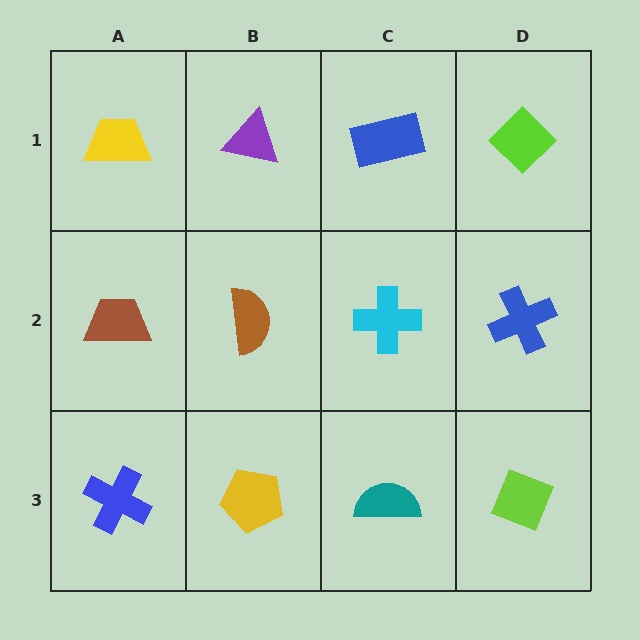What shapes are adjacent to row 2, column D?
A lime diamond (row 1, column D), a lime diamond (row 3, column D), a cyan cross (row 2, column C).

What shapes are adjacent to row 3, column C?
A cyan cross (row 2, column C), a yellow pentagon (row 3, column B), a lime diamond (row 3, column D).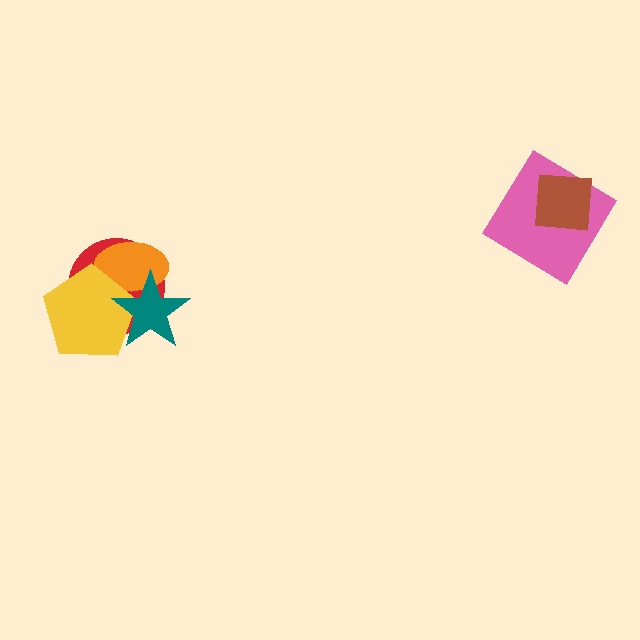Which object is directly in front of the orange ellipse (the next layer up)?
The yellow pentagon is directly in front of the orange ellipse.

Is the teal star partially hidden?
No, no other shape covers it.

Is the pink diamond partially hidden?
Yes, it is partially covered by another shape.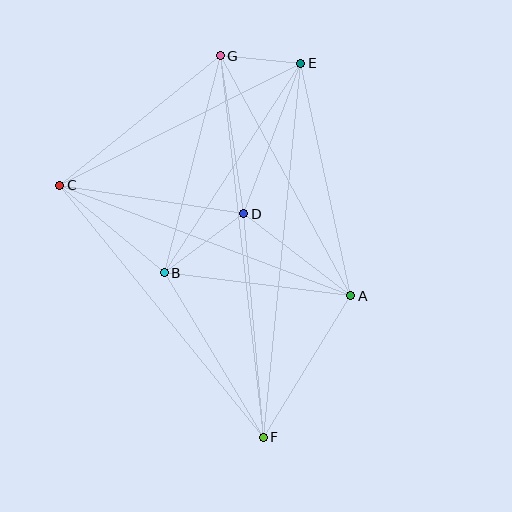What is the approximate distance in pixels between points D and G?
The distance between D and G is approximately 160 pixels.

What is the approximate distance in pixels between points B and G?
The distance between B and G is approximately 224 pixels.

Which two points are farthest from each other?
Points F and G are farthest from each other.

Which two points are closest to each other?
Points E and G are closest to each other.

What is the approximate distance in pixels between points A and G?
The distance between A and G is approximately 273 pixels.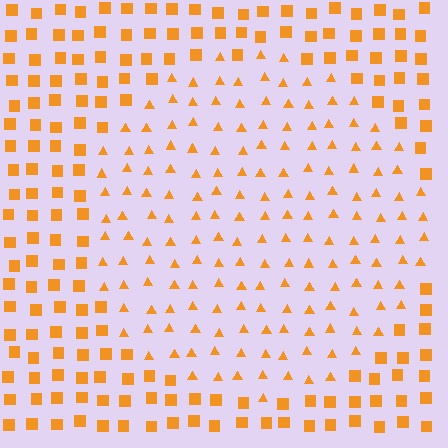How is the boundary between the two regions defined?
The boundary is defined by a change in element shape: triangles inside vs. squares outside. All elements share the same color and spacing.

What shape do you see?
I see a circle.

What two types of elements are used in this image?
The image uses triangles inside the circle region and squares outside it.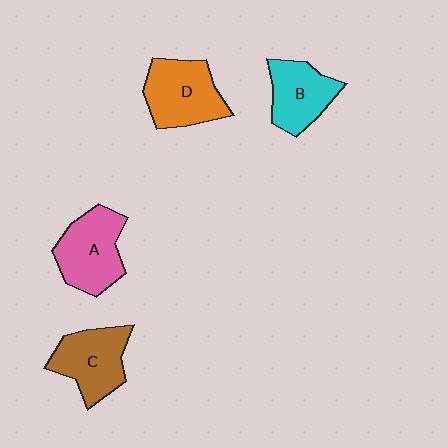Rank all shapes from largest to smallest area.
From largest to smallest: D (orange), A (pink), C (brown), B (cyan).